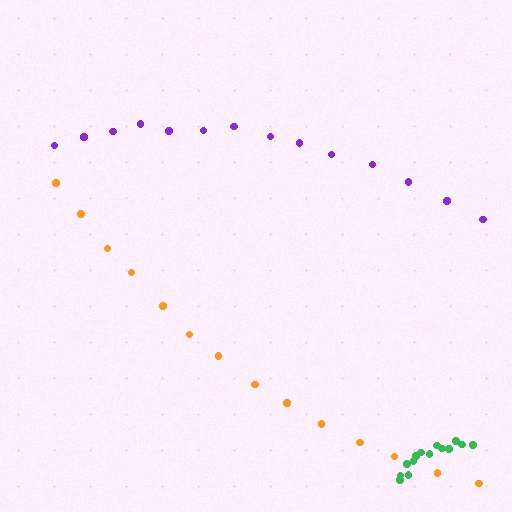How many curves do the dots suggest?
There are 3 distinct paths.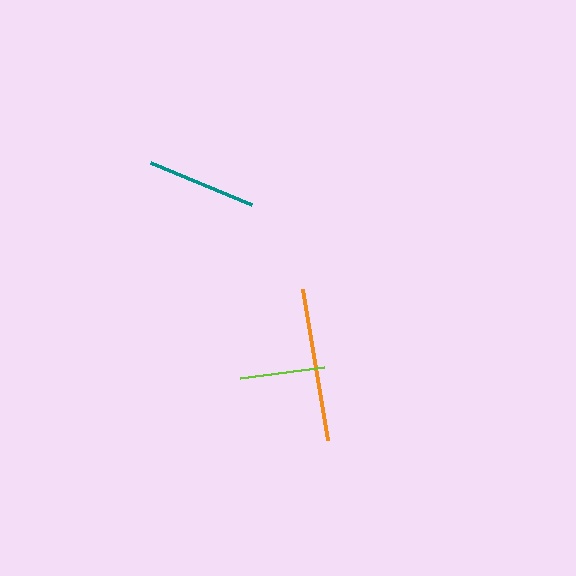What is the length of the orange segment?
The orange segment is approximately 154 pixels long.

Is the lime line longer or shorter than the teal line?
The teal line is longer than the lime line.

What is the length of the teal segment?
The teal segment is approximately 109 pixels long.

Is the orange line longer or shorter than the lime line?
The orange line is longer than the lime line.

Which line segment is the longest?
The orange line is the longest at approximately 154 pixels.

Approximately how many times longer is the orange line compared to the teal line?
The orange line is approximately 1.4 times the length of the teal line.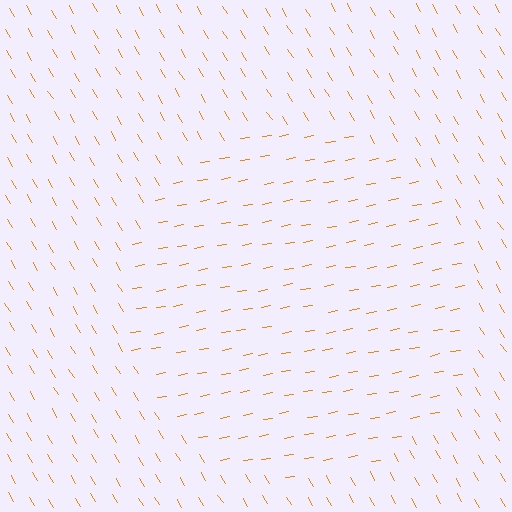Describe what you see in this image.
The image is filled with small orange line segments. A circle region in the image has lines oriented differently from the surrounding lines, creating a visible texture boundary.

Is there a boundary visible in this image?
Yes, there is a texture boundary formed by a change in line orientation.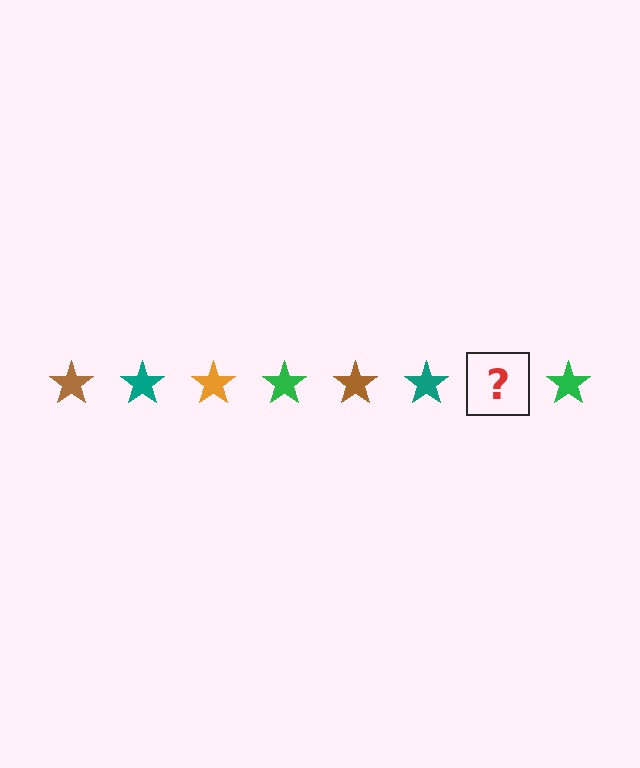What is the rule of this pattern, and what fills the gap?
The rule is that the pattern cycles through brown, teal, orange, green stars. The gap should be filled with an orange star.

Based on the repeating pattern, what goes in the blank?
The blank should be an orange star.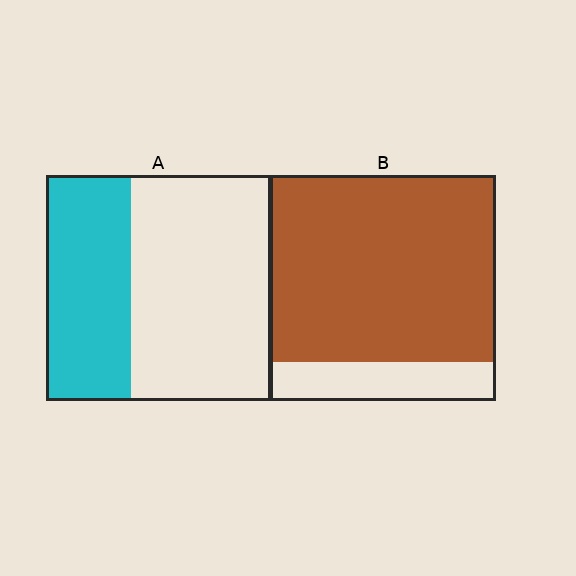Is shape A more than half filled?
No.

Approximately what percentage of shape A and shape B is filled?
A is approximately 40% and B is approximately 85%.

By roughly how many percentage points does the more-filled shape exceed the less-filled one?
By roughly 45 percentage points (B over A).